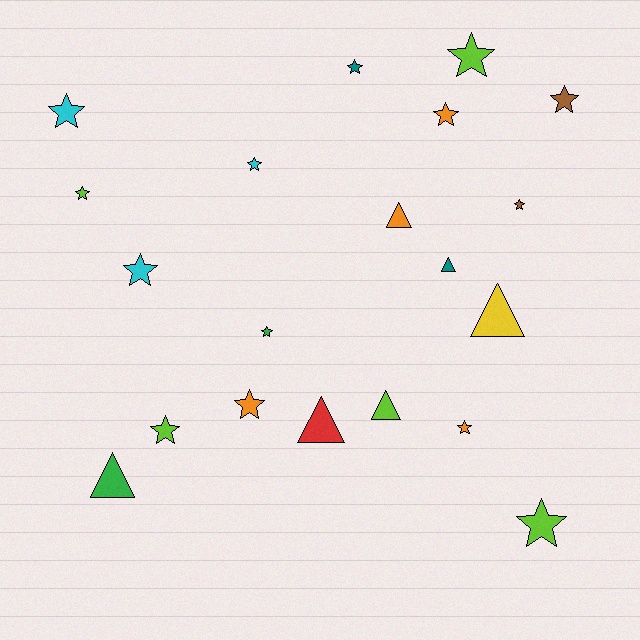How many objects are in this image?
There are 20 objects.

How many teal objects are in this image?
There are 2 teal objects.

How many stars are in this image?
There are 14 stars.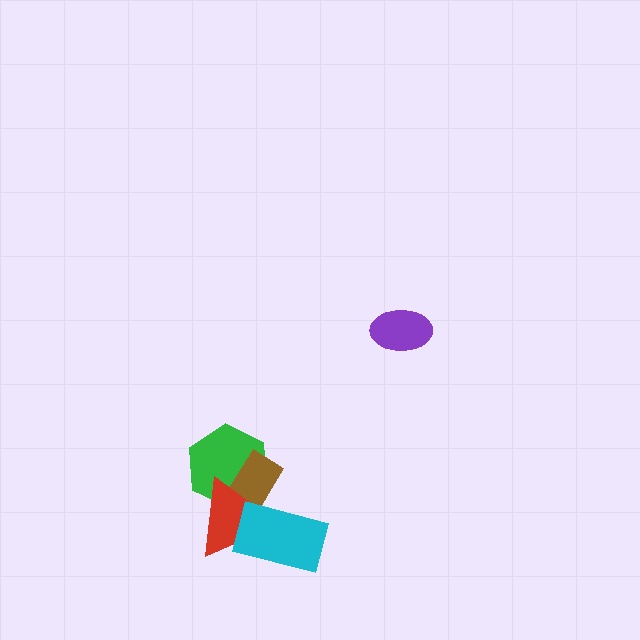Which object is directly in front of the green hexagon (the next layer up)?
The brown rectangle is directly in front of the green hexagon.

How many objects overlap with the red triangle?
3 objects overlap with the red triangle.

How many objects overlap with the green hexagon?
2 objects overlap with the green hexagon.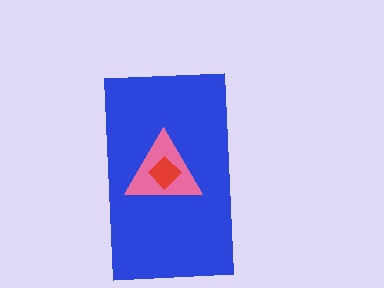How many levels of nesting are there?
3.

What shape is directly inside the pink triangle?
The red diamond.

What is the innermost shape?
The red diamond.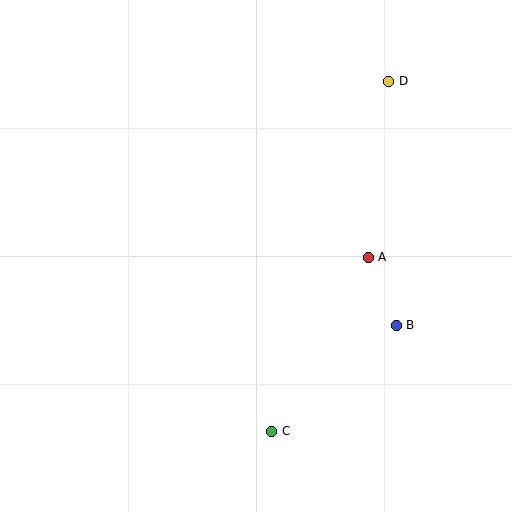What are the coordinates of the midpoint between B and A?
The midpoint between B and A is at (382, 291).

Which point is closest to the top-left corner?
Point D is closest to the top-left corner.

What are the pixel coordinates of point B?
Point B is at (396, 325).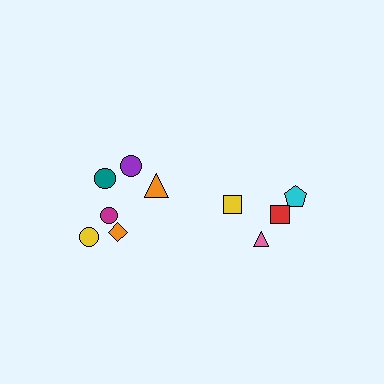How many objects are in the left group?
There are 6 objects.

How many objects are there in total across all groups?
There are 10 objects.